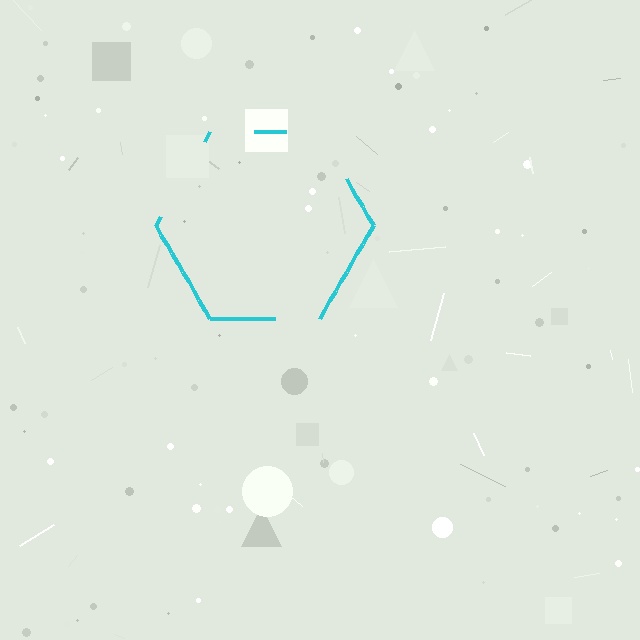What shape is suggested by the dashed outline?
The dashed outline suggests a hexagon.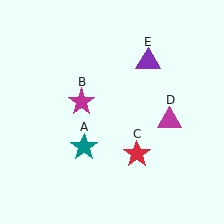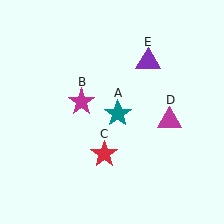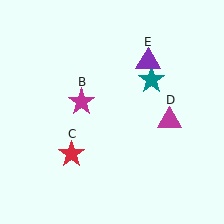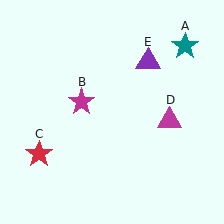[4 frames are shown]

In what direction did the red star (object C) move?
The red star (object C) moved left.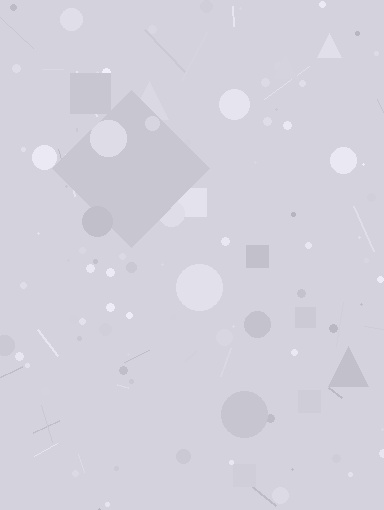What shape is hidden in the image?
A diamond is hidden in the image.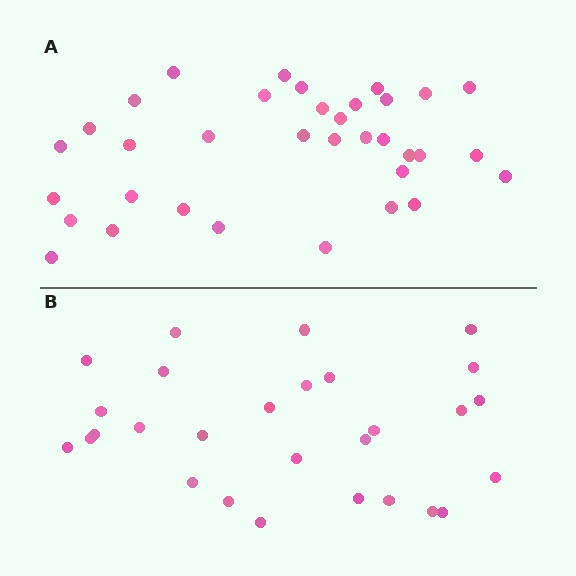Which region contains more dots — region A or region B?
Region A (the top region) has more dots.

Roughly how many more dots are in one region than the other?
Region A has roughly 8 or so more dots than region B.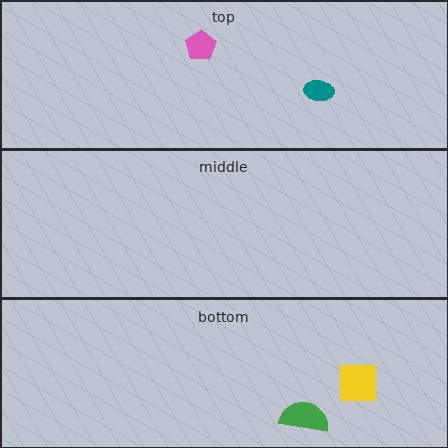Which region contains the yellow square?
The bottom region.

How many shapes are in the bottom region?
2.